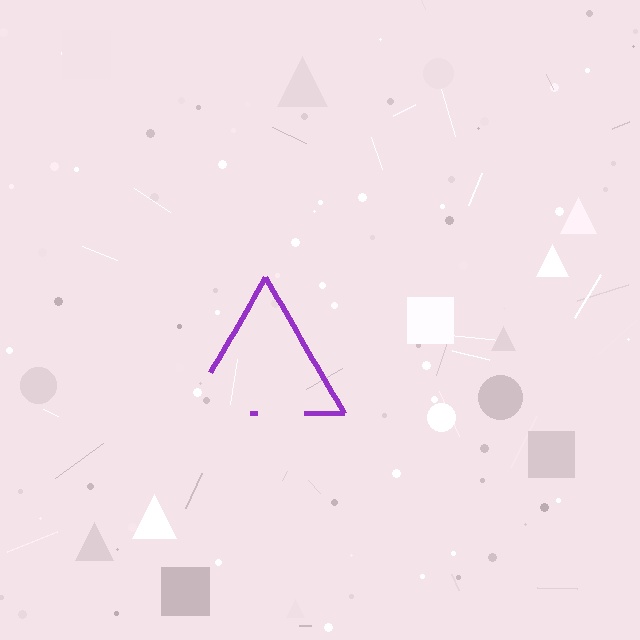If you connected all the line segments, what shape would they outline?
They would outline a triangle.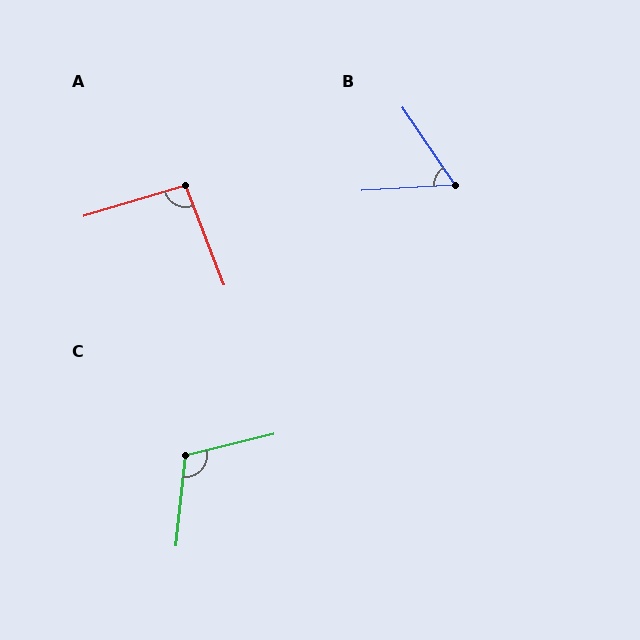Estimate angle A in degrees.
Approximately 95 degrees.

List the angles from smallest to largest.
B (59°), A (95°), C (110°).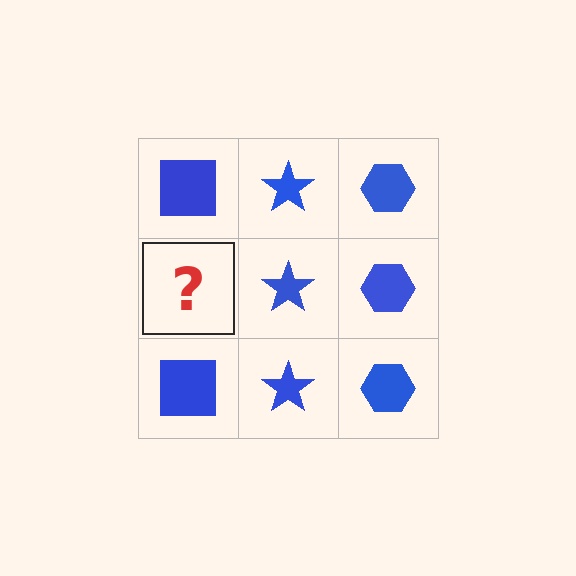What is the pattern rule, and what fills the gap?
The rule is that each column has a consistent shape. The gap should be filled with a blue square.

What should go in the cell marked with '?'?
The missing cell should contain a blue square.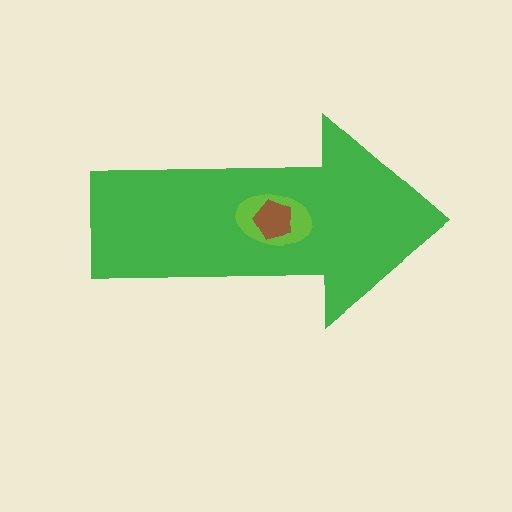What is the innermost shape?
The brown pentagon.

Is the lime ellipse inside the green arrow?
Yes.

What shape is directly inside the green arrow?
The lime ellipse.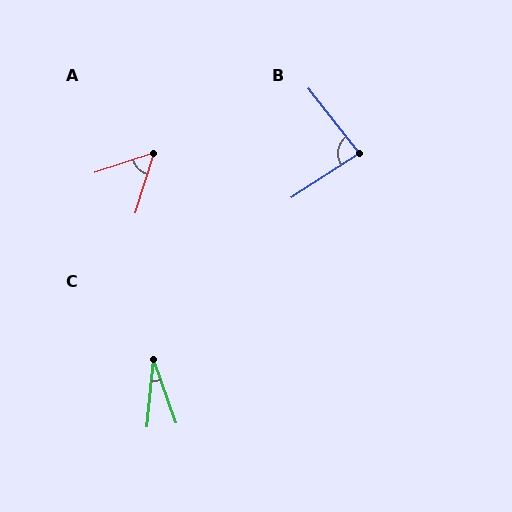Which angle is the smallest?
C, at approximately 25 degrees.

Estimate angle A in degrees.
Approximately 54 degrees.